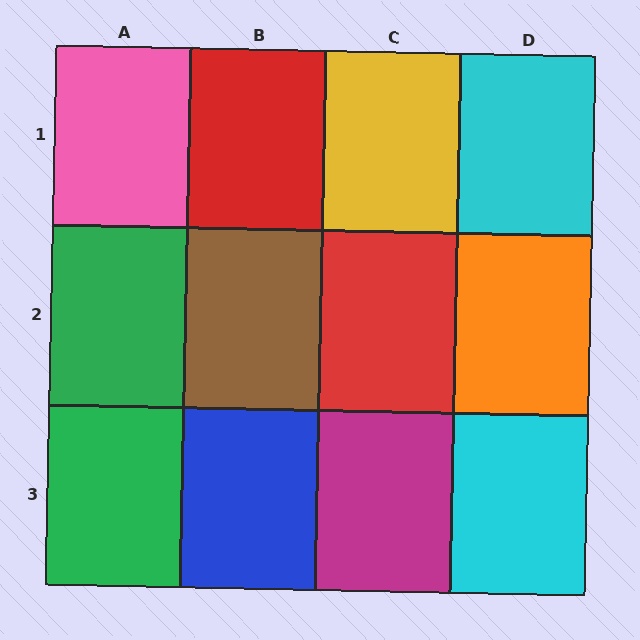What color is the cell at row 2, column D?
Orange.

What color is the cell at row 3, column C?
Magenta.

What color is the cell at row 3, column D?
Cyan.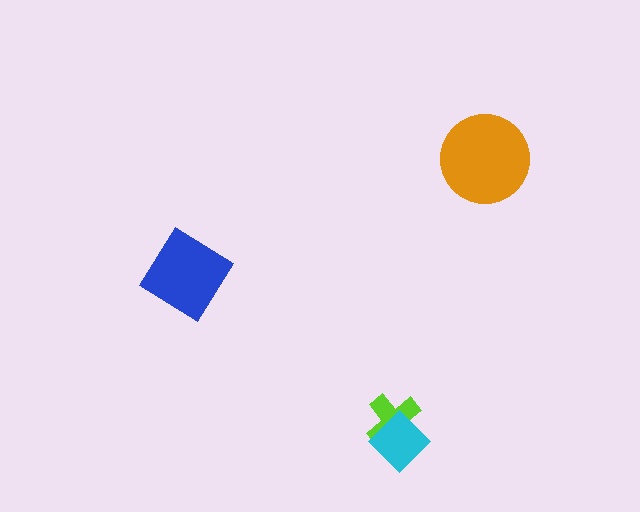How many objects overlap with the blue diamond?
0 objects overlap with the blue diamond.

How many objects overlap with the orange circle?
0 objects overlap with the orange circle.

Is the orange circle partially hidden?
No, no other shape covers it.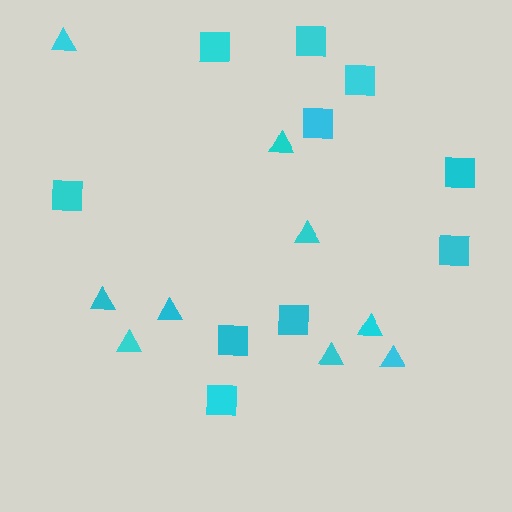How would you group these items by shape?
There are 2 groups: one group of squares (10) and one group of triangles (9).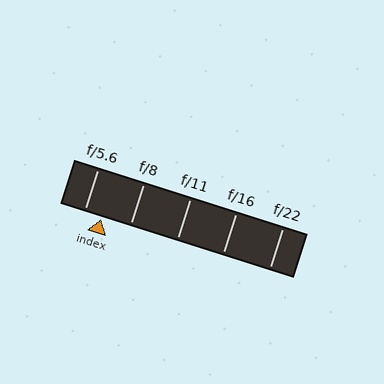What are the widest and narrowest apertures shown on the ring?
The widest aperture shown is f/5.6 and the narrowest is f/22.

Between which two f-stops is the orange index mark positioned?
The index mark is between f/5.6 and f/8.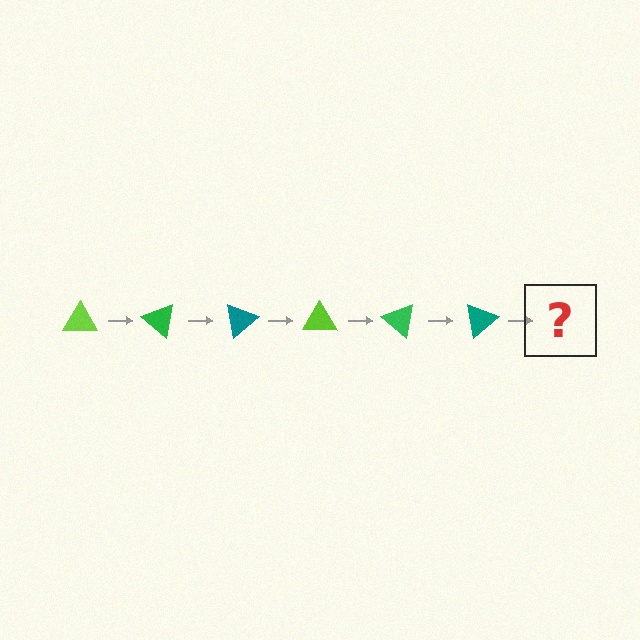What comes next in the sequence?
The next element should be a lime triangle, rotated 240 degrees from the start.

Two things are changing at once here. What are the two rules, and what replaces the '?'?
The two rules are that it rotates 40 degrees each step and the color cycles through lime, green, and teal. The '?' should be a lime triangle, rotated 240 degrees from the start.